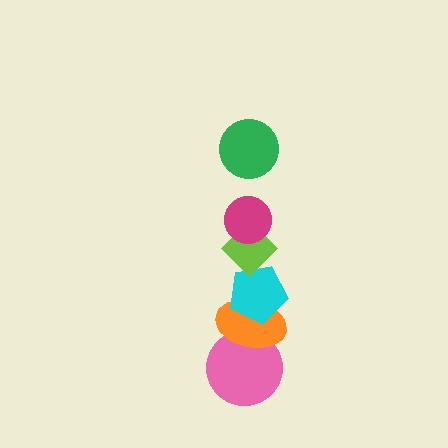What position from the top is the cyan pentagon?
The cyan pentagon is 4th from the top.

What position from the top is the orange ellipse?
The orange ellipse is 5th from the top.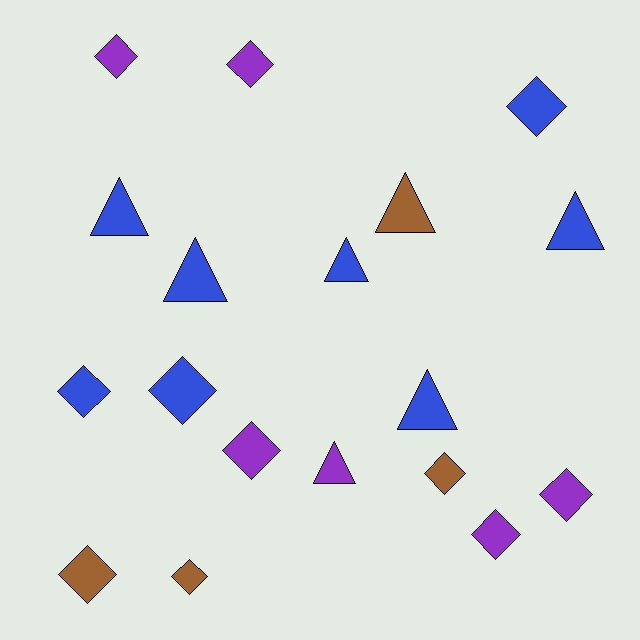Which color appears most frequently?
Blue, with 8 objects.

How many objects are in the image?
There are 18 objects.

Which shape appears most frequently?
Diamond, with 11 objects.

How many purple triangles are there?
There is 1 purple triangle.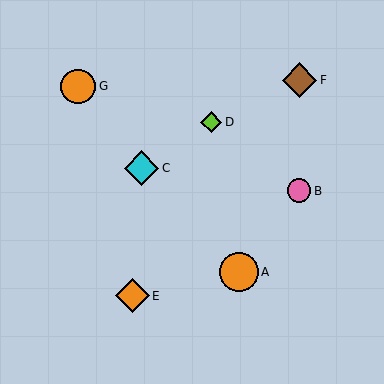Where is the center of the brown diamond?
The center of the brown diamond is at (300, 80).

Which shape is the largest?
The orange circle (labeled A) is the largest.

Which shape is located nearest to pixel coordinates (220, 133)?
The lime diamond (labeled D) at (211, 122) is nearest to that location.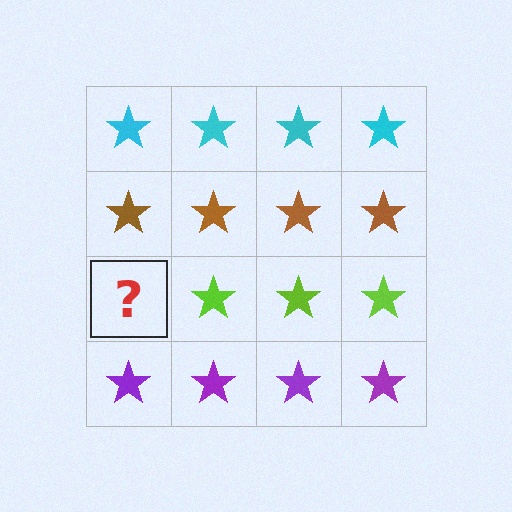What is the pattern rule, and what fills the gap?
The rule is that each row has a consistent color. The gap should be filled with a lime star.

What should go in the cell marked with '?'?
The missing cell should contain a lime star.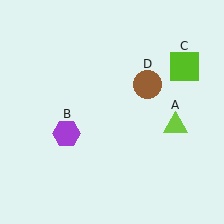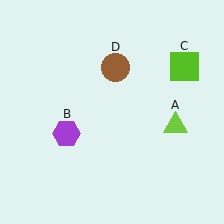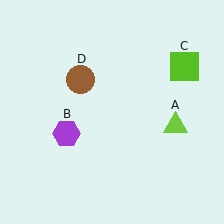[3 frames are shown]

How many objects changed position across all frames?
1 object changed position: brown circle (object D).